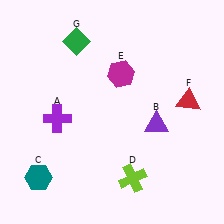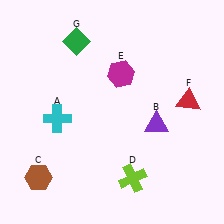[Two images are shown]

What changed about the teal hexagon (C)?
In Image 1, C is teal. In Image 2, it changed to brown.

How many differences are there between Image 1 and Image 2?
There are 2 differences between the two images.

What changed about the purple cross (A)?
In Image 1, A is purple. In Image 2, it changed to cyan.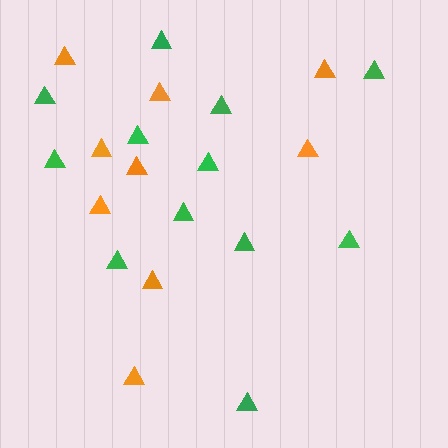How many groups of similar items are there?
There are 2 groups: one group of green triangles (12) and one group of orange triangles (9).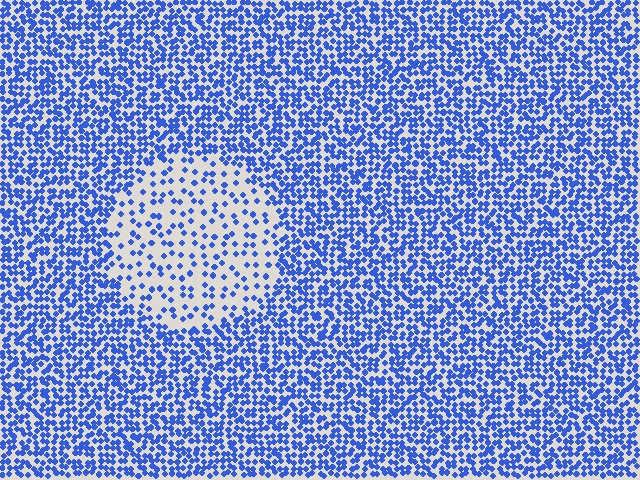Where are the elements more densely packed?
The elements are more densely packed outside the circle boundary.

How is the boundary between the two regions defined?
The boundary is defined by a change in element density (approximately 2.6x ratio). All elements are the same color, size, and shape.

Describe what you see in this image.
The image contains small blue elements arranged at two different densities. A circle-shaped region is visible where the elements are less densely packed than the surrounding area.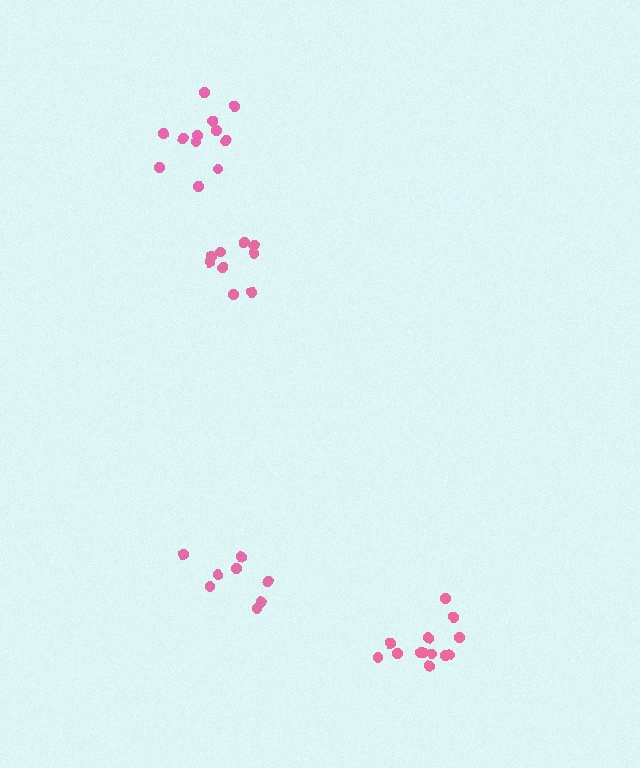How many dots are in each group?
Group 1: 9 dots, Group 2: 13 dots, Group 3: 13 dots, Group 4: 8 dots (43 total).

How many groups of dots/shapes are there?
There are 4 groups.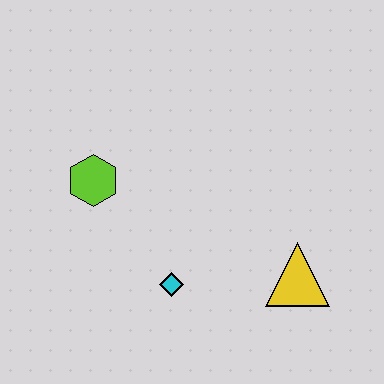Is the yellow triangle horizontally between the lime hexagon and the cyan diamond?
No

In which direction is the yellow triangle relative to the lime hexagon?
The yellow triangle is to the right of the lime hexagon.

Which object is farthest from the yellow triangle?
The lime hexagon is farthest from the yellow triangle.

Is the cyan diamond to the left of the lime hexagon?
No